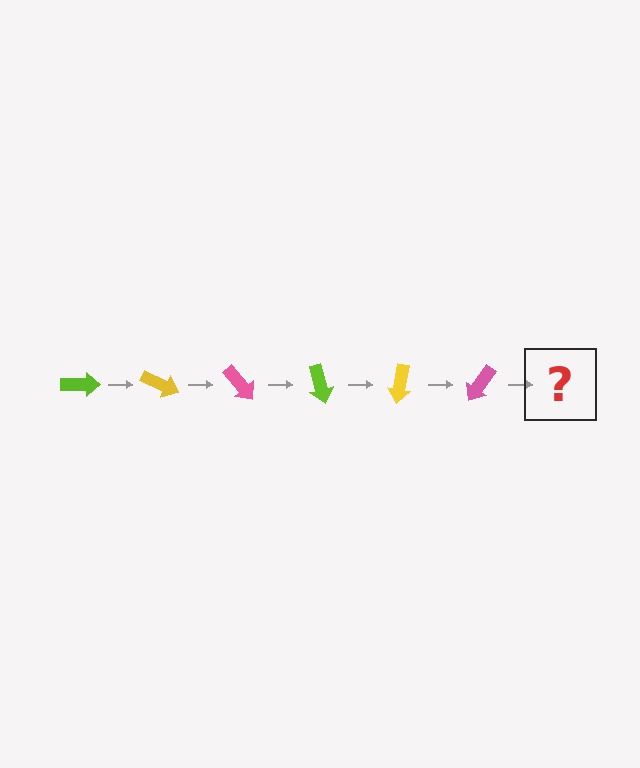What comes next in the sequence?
The next element should be a lime arrow, rotated 150 degrees from the start.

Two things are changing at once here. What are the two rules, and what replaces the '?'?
The two rules are that it rotates 25 degrees each step and the color cycles through lime, yellow, and pink. The '?' should be a lime arrow, rotated 150 degrees from the start.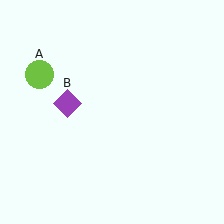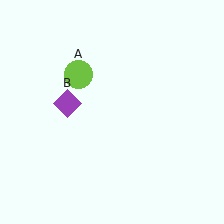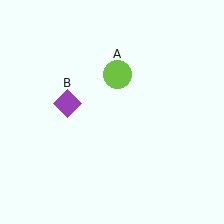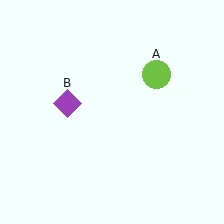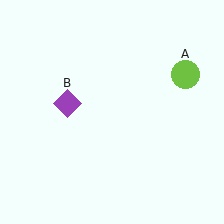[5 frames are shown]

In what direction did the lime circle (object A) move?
The lime circle (object A) moved right.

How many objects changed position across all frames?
1 object changed position: lime circle (object A).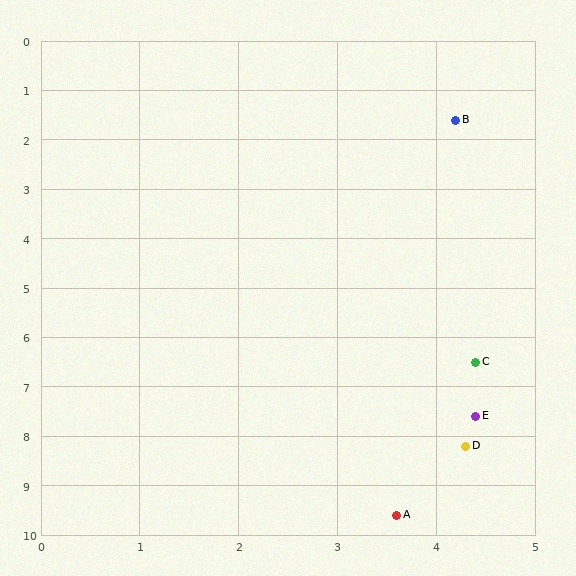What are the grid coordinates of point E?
Point E is at approximately (4.4, 7.6).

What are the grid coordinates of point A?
Point A is at approximately (3.6, 9.6).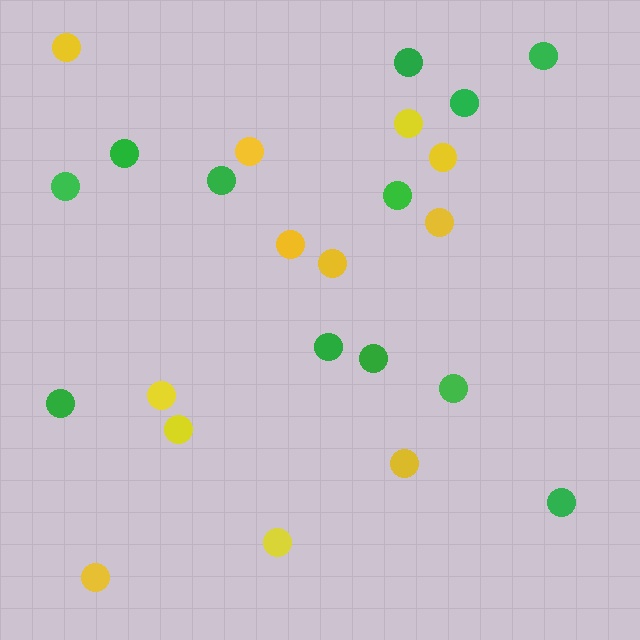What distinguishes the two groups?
There are 2 groups: one group of yellow circles (12) and one group of green circles (12).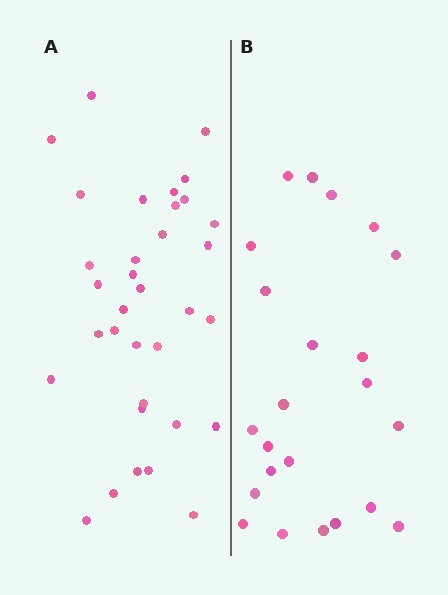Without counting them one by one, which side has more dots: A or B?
Region A (the left region) has more dots.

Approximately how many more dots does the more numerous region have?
Region A has roughly 12 or so more dots than region B.